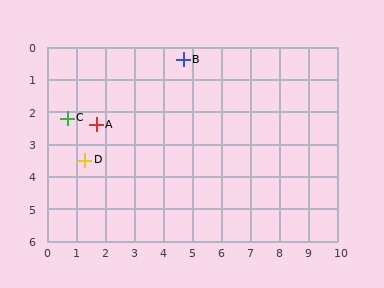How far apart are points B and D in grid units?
Points B and D are about 4.6 grid units apart.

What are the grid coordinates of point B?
Point B is at approximately (4.7, 0.4).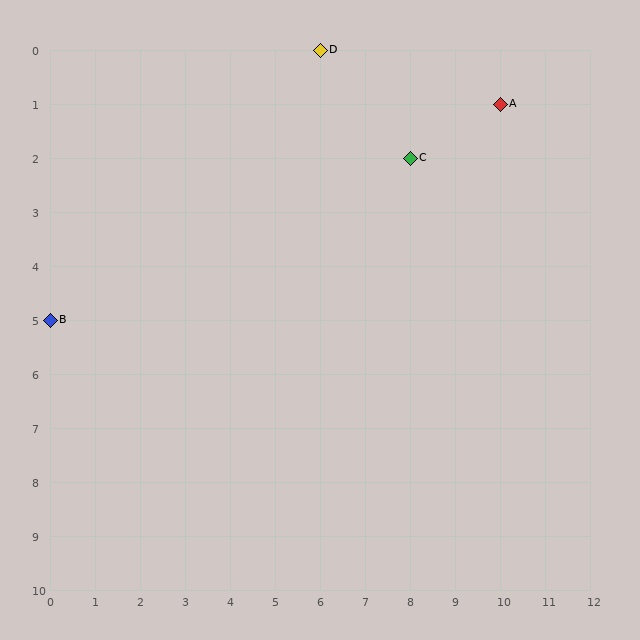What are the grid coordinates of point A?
Point A is at grid coordinates (10, 1).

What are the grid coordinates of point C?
Point C is at grid coordinates (8, 2).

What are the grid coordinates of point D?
Point D is at grid coordinates (6, 0).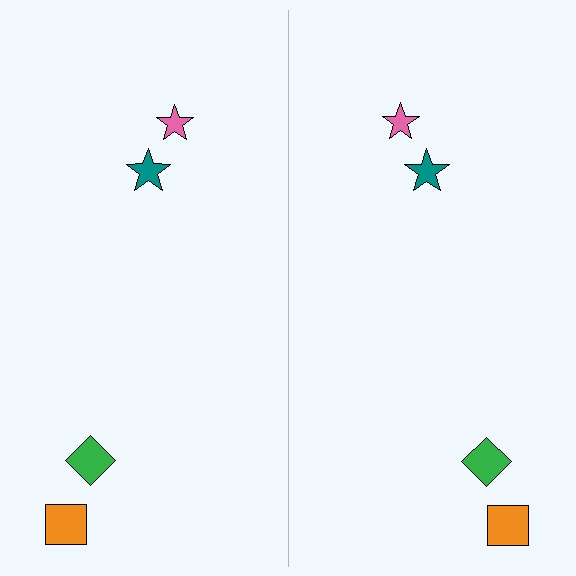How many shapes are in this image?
There are 8 shapes in this image.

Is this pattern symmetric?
Yes, this pattern has bilateral (reflection) symmetry.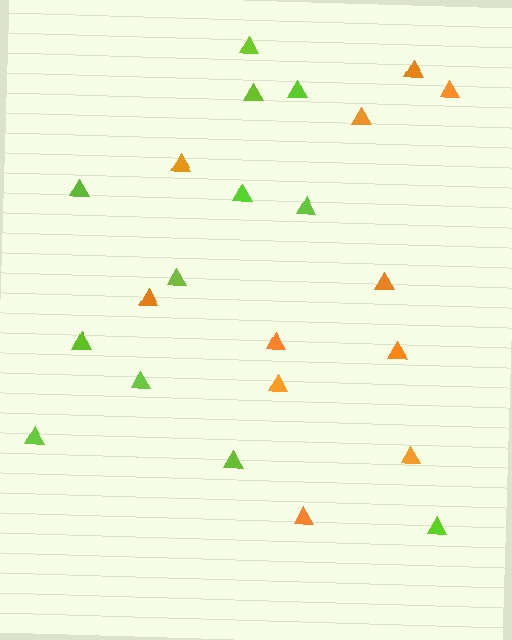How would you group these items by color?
There are 2 groups: one group of lime triangles (12) and one group of orange triangles (11).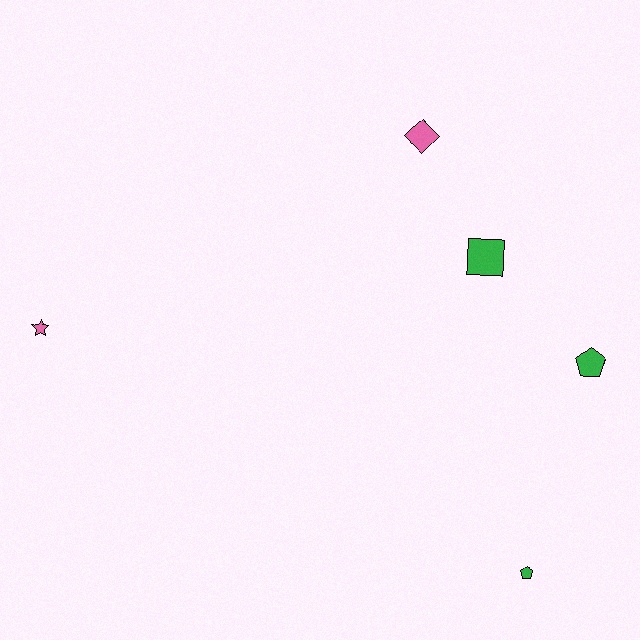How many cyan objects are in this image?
There are no cyan objects.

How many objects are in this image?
There are 5 objects.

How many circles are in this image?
There are no circles.